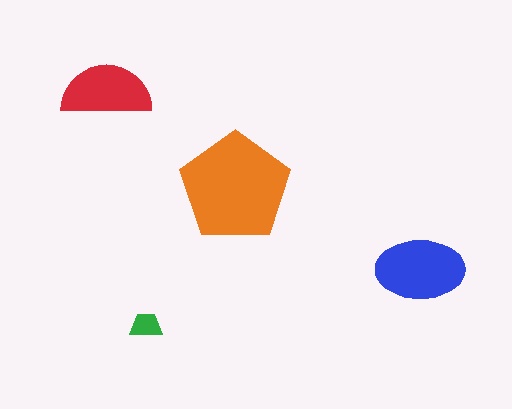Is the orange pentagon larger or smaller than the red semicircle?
Larger.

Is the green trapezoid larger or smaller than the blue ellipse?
Smaller.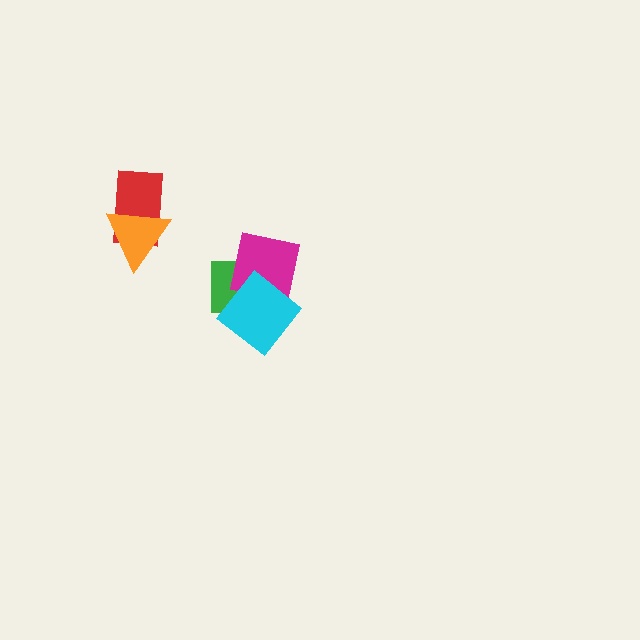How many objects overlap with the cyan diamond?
2 objects overlap with the cyan diamond.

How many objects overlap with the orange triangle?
1 object overlaps with the orange triangle.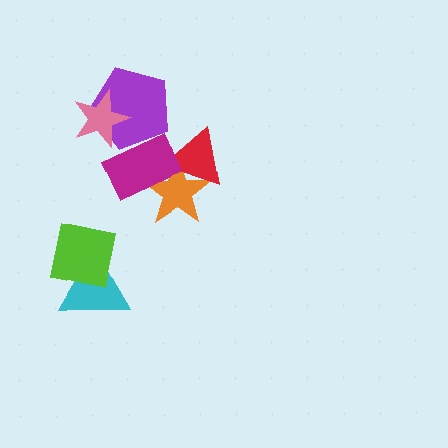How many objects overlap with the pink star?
1 object overlaps with the pink star.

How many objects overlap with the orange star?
2 objects overlap with the orange star.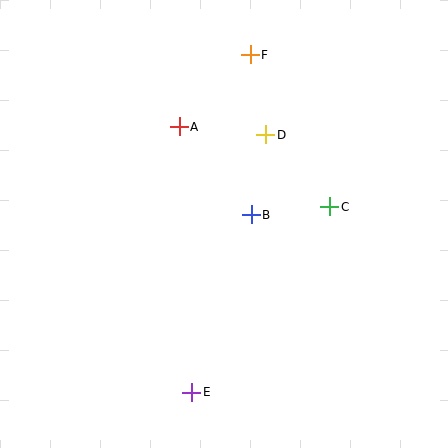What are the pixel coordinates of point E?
Point E is at (192, 392).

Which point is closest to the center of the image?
Point B at (251, 215) is closest to the center.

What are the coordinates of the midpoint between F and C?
The midpoint between F and C is at (290, 131).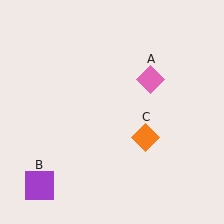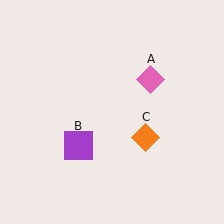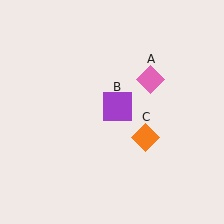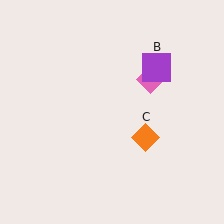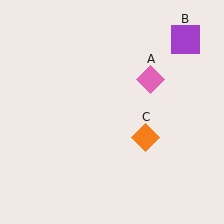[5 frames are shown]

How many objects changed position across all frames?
1 object changed position: purple square (object B).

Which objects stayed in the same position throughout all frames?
Pink diamond (object A) and orange diamond (object C) remained stationary.